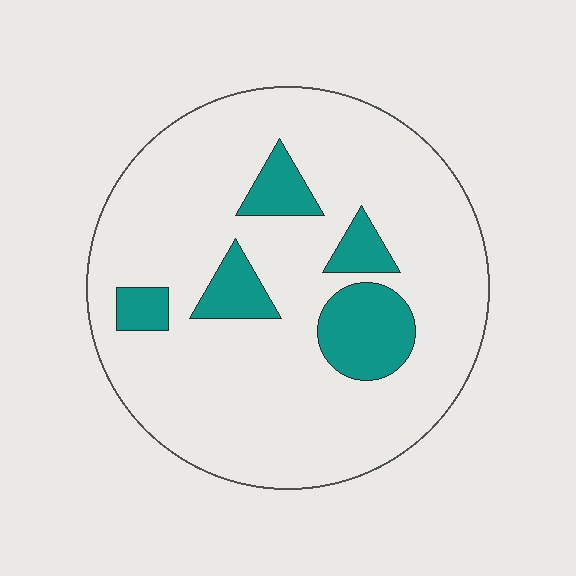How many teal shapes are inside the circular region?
5.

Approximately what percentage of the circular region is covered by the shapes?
Approximately 15%.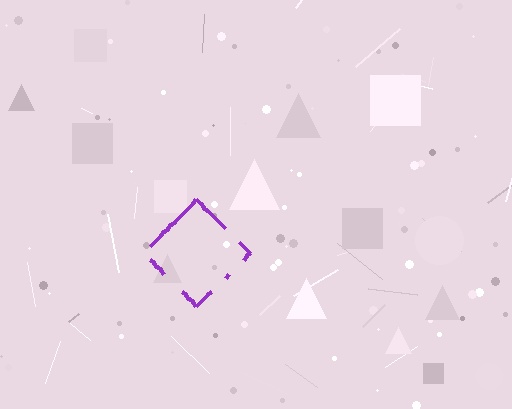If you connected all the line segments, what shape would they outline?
They would outline a diamond.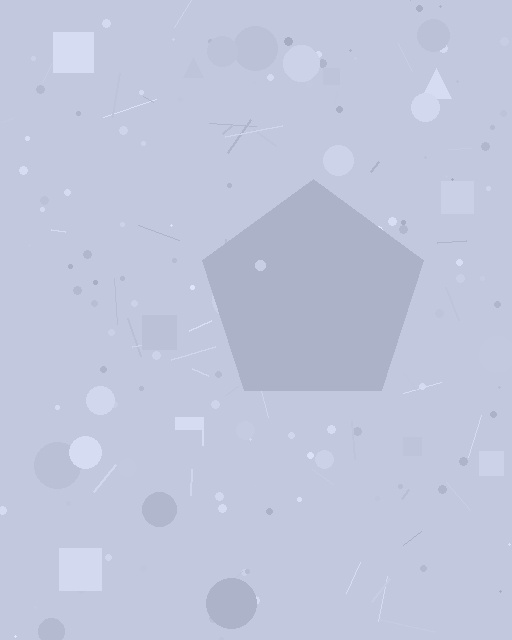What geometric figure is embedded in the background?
A pentagon is embedded in the background.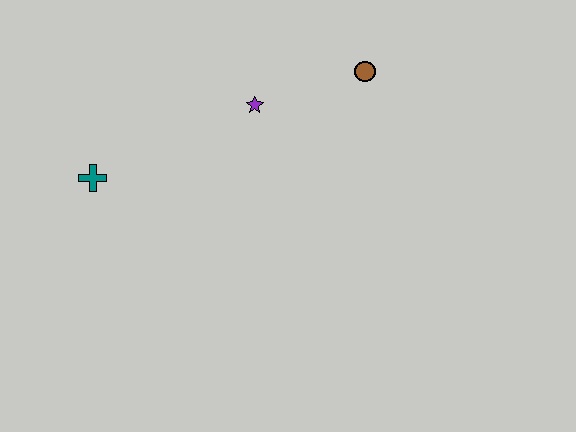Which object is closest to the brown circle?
The purple star is closest to the brown circle.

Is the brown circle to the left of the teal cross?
No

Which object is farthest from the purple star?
The teal cross is farthest from the purple star.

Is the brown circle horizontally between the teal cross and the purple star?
No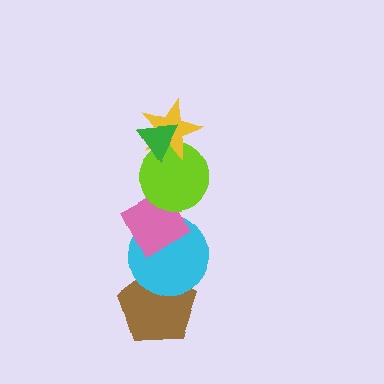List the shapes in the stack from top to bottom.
From top to bottom: the green triangle, the yellow star, the lime circle, the pink diamond, the cyan circle, the brown pentagon.